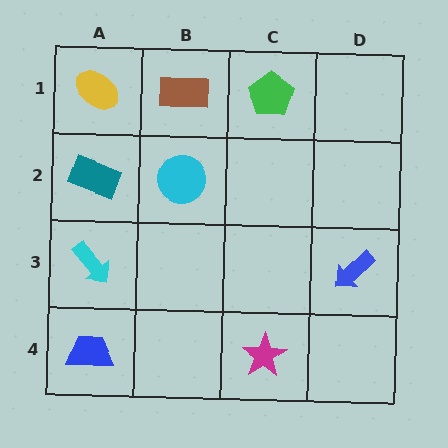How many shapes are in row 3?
2 shapes.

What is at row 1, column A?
A yellow ellipse.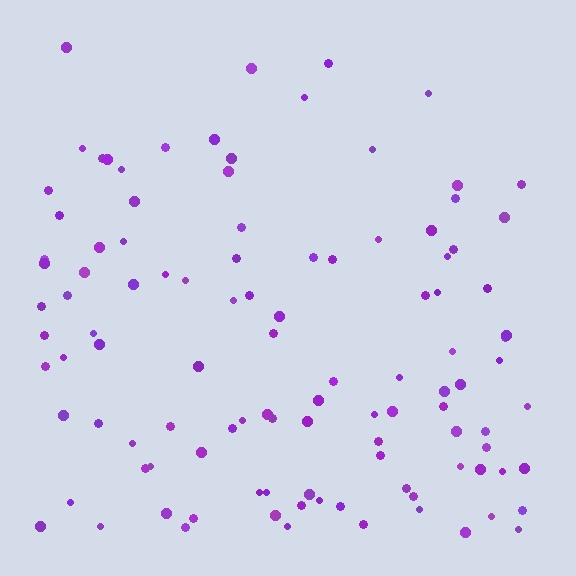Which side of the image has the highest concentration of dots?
The bottom.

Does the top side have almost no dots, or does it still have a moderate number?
Still a moderate number, just noticeably fewer than the bottom.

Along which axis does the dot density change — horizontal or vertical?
Vertical.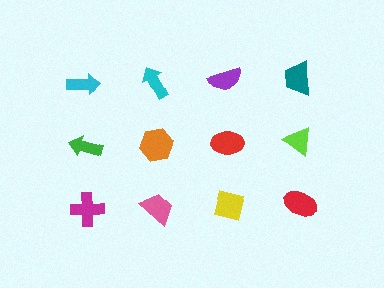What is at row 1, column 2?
A cyan arrow.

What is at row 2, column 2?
An orange hexagon.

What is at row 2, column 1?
A green arrow.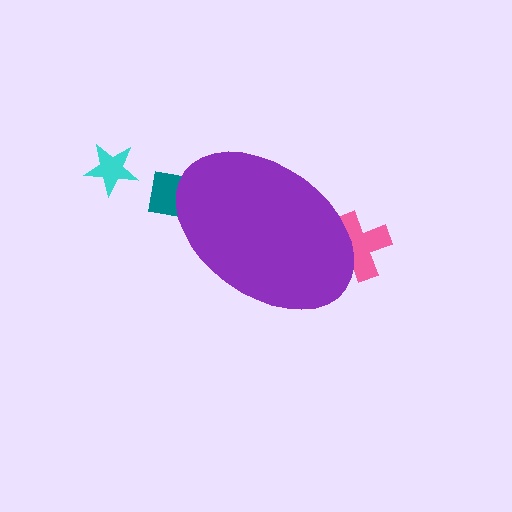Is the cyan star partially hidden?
No, the cyan star is fully visible.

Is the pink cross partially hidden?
Yes, the pink cross is partially hidden behind the purple ellipse.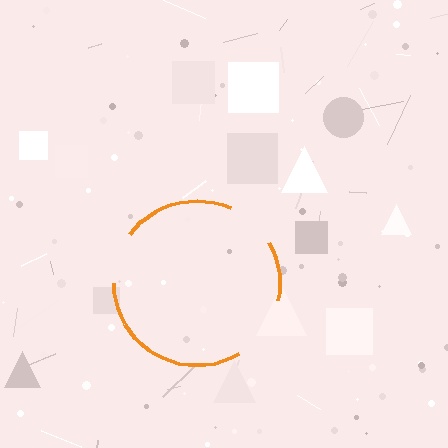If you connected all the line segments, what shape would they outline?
They would outline a circle.